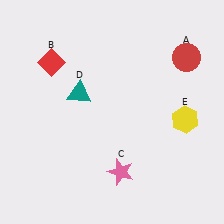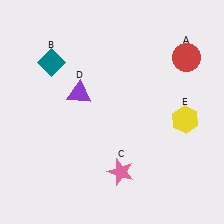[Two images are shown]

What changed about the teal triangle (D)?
In Image 1, D is teal. In Image 2, it changed to purple.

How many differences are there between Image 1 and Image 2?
There are 2 differences between the two images.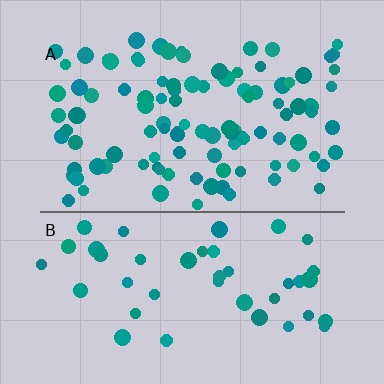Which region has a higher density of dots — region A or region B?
A (the top).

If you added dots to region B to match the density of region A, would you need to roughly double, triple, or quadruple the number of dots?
Approximately double.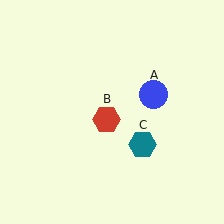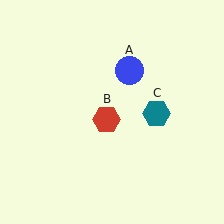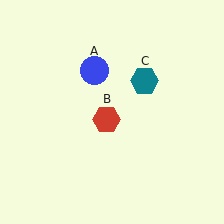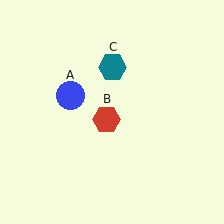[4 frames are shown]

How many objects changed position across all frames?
2 objects changed position: blue circle (object A), teal hexagon (object C).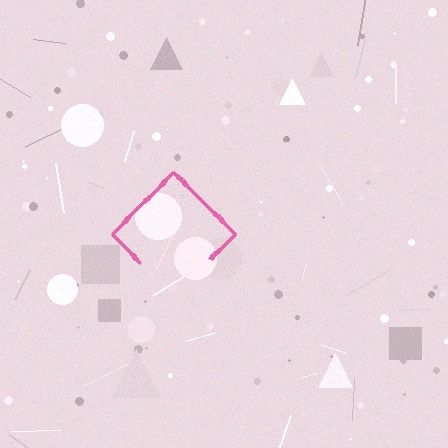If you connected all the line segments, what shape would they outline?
They would outline a diamond.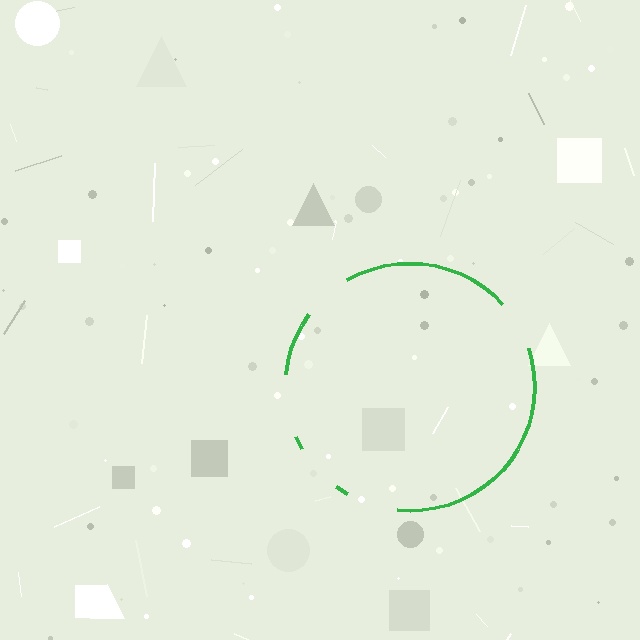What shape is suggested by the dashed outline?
The dashed outline suggests a circle.